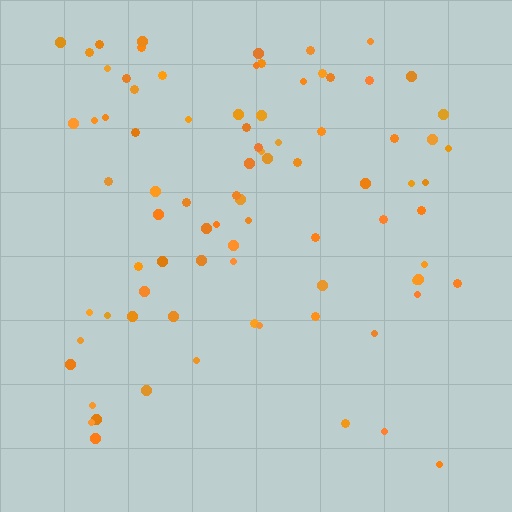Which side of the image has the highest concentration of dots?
The top.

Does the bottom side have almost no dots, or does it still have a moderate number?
Still a moderate number, just noticeably fewer than the top.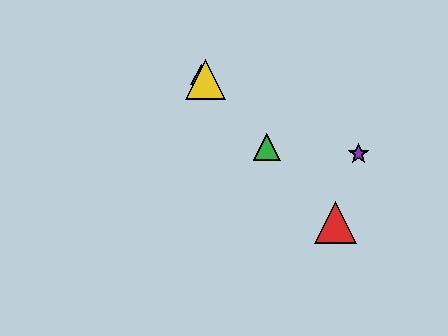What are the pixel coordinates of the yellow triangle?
The yellow triangle is at (206, 80).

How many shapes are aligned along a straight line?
4 shapes (the red triangle, the blue triangle, the green triangle, the yellow triangle) are aligned along a straight line.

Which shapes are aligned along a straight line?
The red triangle, the blue triangle, the green triangle, the yellow triangle are aligned along a straight line.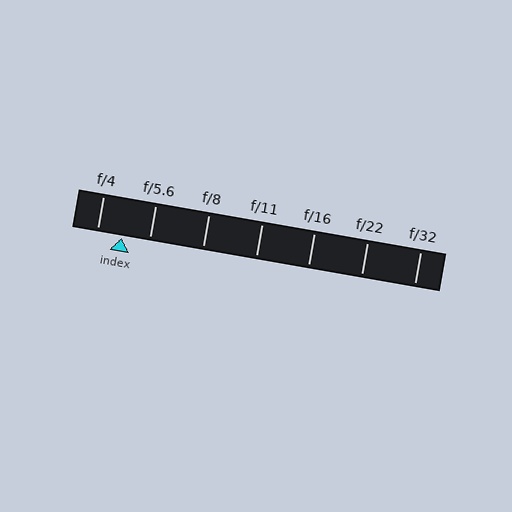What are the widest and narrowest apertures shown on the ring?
The widest aperture shown is f/4 and the narrowest is f/32.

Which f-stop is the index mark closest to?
The index mark is closest to f/4.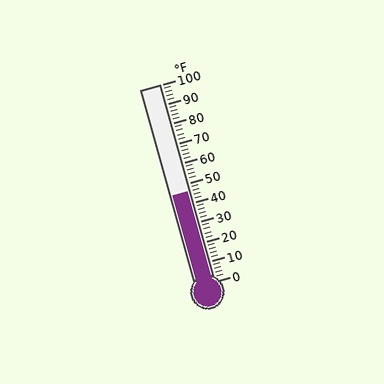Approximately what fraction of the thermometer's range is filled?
The thermometer is filled to approximately 45% of its range.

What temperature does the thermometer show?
The thermometer shows approximately 46°F.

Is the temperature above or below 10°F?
The temperature is above 10°F.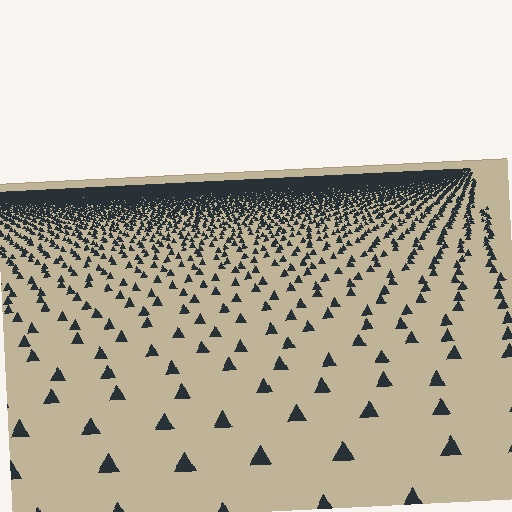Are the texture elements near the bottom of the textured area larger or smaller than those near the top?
Larger. Near the bottom, elements are closer to the viewer and appear at a bigger on-screen size.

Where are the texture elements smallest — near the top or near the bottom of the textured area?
Near the top.